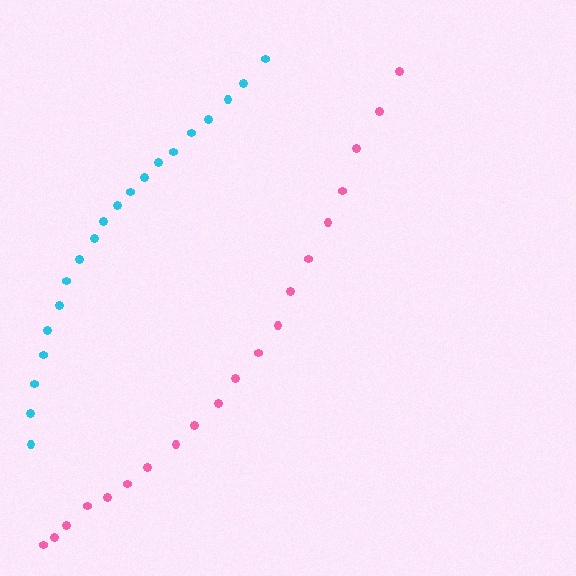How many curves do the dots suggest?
There are 2 distinct paths.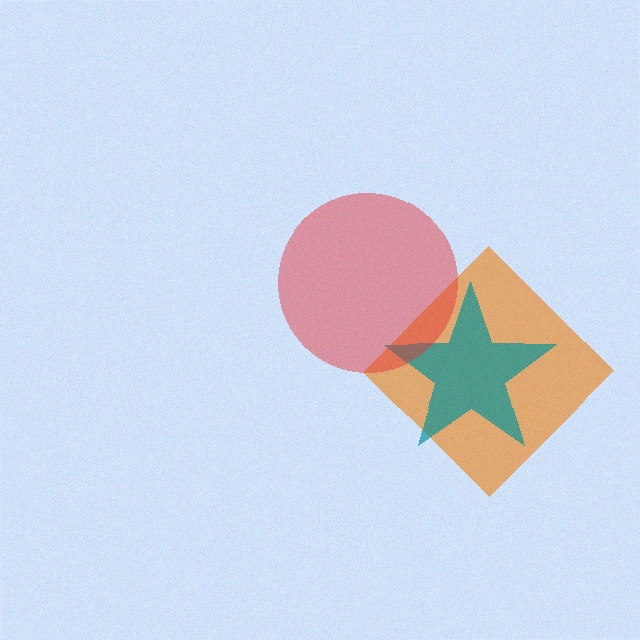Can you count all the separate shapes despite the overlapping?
Yes, there are 3 separate shapes.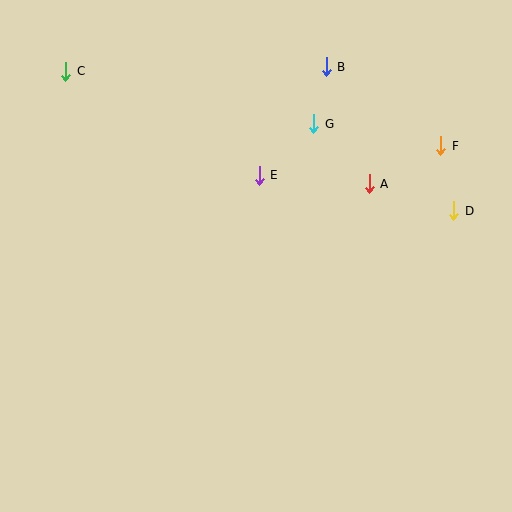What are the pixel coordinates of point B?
Point B is at (326, 67).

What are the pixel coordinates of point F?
Point F is at (441, 146).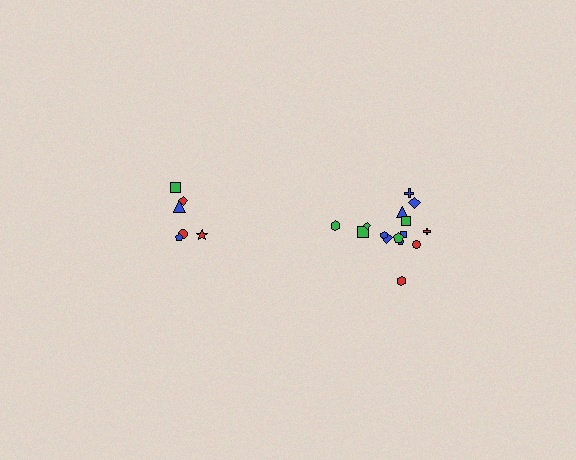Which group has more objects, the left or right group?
The right group.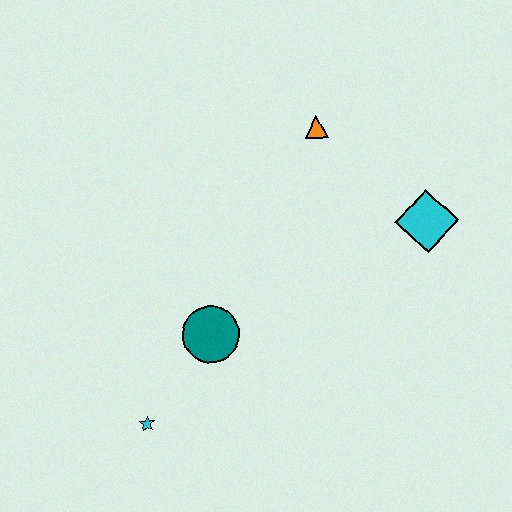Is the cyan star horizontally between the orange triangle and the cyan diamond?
No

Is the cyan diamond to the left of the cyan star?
No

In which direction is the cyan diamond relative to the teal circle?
The cyan diamond is to the right of the teal circle.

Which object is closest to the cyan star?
The teal circle is closest to the cyan star.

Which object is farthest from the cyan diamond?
The cyan star is farthest from the cyan diamond.